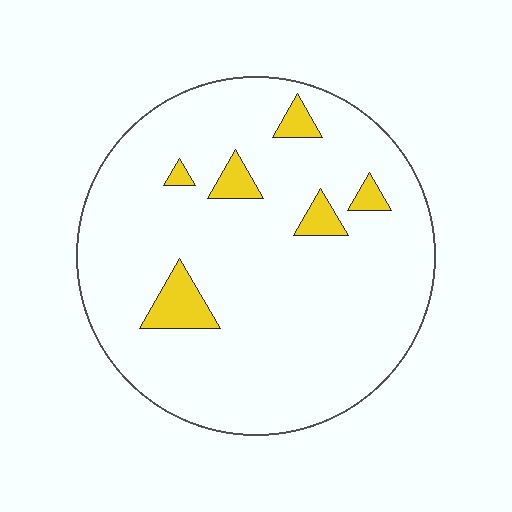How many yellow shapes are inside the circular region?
6.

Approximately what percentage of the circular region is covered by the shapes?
Approximately 10%.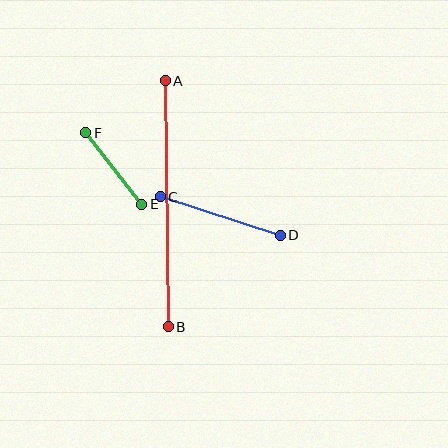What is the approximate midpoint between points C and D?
The midpoint is at approximately (220, 216) pixels.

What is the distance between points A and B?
The distance is approximately 246 pixels.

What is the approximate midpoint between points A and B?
The midpoint is at approximately (167, 204) pixels.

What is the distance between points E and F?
The distance is approximately 91 pixels.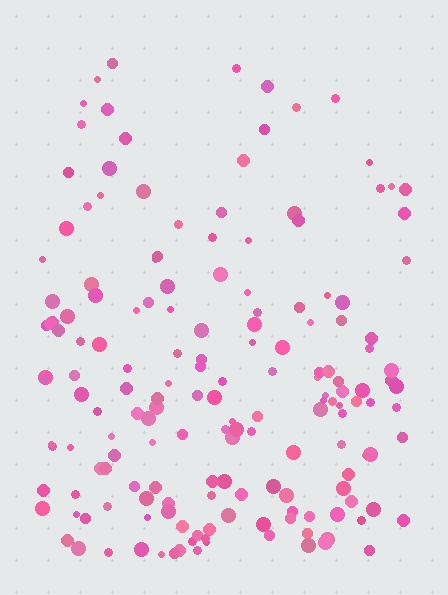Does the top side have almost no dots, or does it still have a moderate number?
Still a moderate number, just noticeably fewer than the bottom.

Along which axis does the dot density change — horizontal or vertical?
Vertical.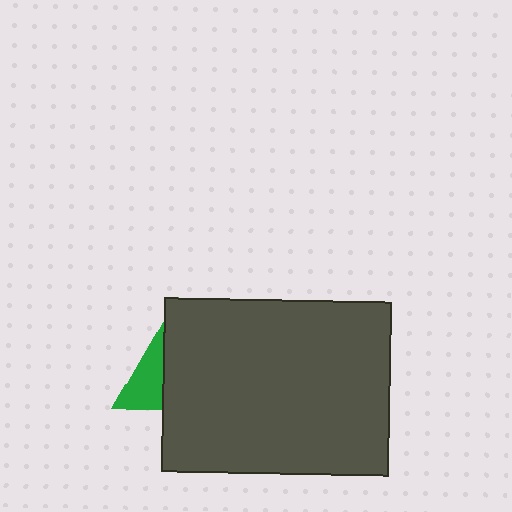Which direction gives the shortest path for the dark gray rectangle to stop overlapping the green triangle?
Moving right gives the shortest separation.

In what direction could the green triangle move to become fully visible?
The green triangle could move left. That would shift it out from behind the dark gray rectangle entirely.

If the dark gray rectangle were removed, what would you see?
You would see the complete green triangle.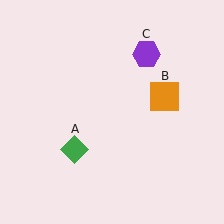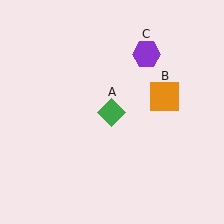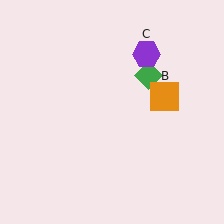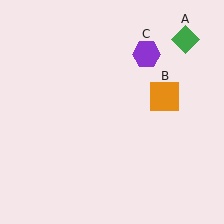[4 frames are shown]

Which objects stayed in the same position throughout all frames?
Orange square (object B) and purple hexagon (object C) remained stationary.